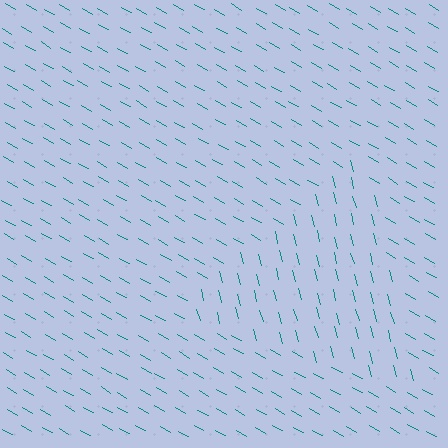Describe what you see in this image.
The image is filled with small teal line segments. A triangle region in the image has lines oriented differently from the surrounding lines, creating a visible texture boundary.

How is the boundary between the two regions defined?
The boundary is defined purely by a change in line orientation (approximately 45 degrees difference). All lines are the same color and thickness.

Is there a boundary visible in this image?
Yes, there is a texture boundary formed by a change in line orientation.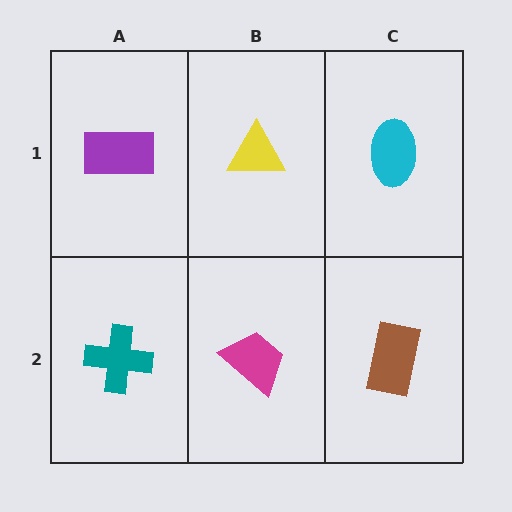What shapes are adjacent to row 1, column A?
A teal cross (row 2, column A), a yellow triangle (row 1, column B).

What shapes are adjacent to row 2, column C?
A cyan ellipse (row 1, column C), a magenta trapezoid (row 2, column B).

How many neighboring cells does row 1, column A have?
2.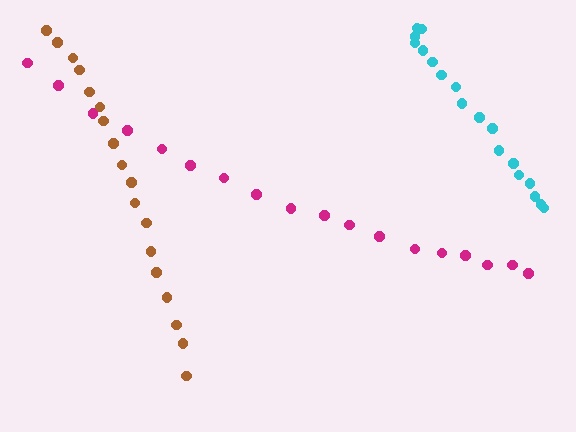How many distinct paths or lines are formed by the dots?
There are 3 distinct paths.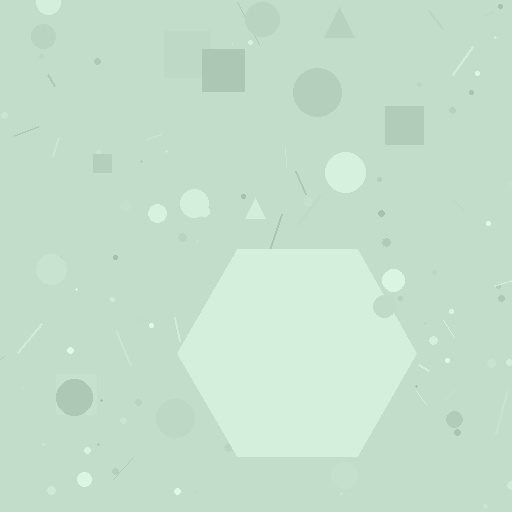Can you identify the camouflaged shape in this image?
The camouflaged shape is a hexagon.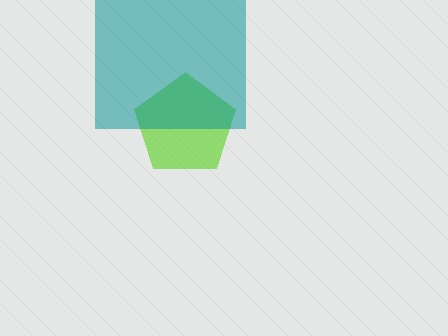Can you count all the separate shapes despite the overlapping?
Yes, there are 2 separate shapes.